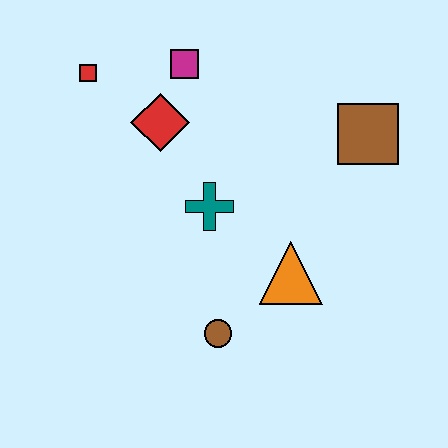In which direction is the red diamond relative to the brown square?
The red diamond is to the left of the brown square.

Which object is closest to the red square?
The red diamond is closest to the red square.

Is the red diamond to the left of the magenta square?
Yes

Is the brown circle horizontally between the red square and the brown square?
Yes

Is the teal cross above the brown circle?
Yes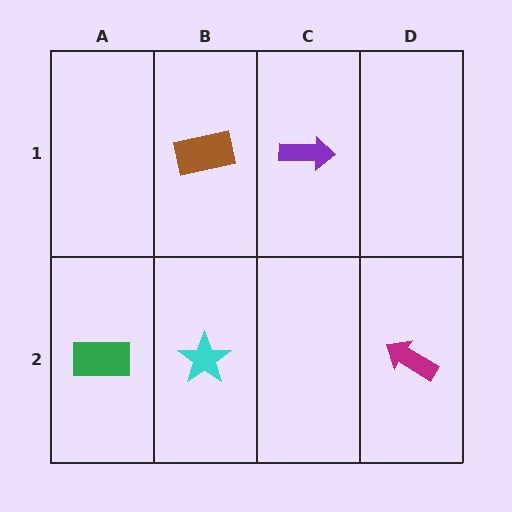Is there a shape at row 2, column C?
No, that cell is empty.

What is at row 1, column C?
A purple arrow.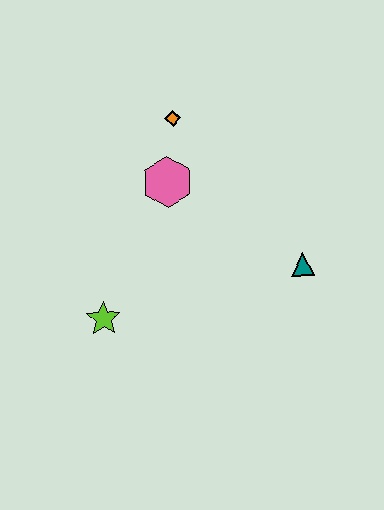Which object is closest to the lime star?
The pink hexagon is closest to the lime star.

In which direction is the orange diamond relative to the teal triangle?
The orange diamond is above the teal triangle.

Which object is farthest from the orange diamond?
The lime star is farthest from the orange diamond.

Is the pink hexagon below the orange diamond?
Yes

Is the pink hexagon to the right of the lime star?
Yes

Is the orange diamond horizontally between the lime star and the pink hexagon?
No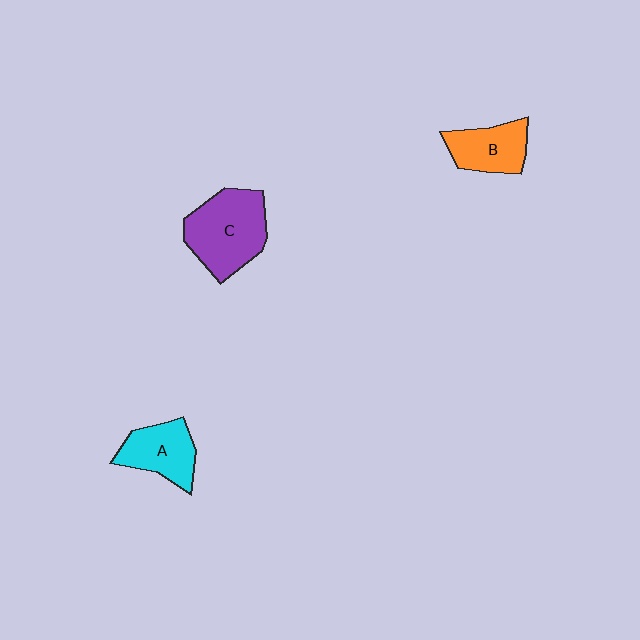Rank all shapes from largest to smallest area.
From largest to smallest: C (purple), A (cyan), B (orange).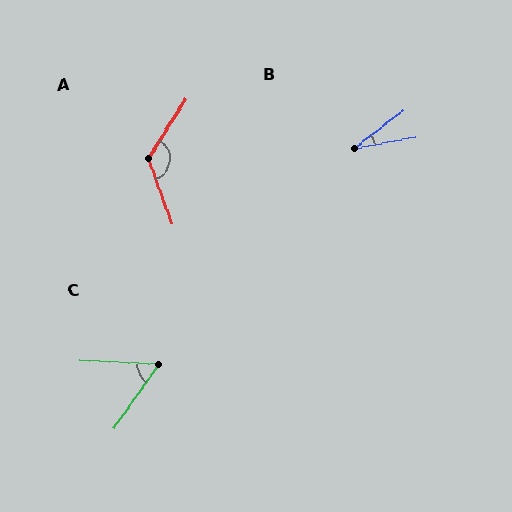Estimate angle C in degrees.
Approximately 57 degrees.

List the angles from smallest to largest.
B (27°), C (57°), A (128°).